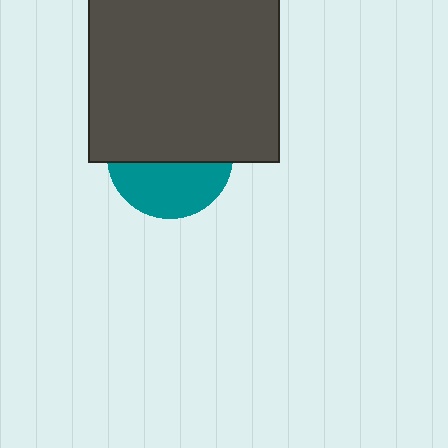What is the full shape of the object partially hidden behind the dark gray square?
The partially hidden object is a teal circle.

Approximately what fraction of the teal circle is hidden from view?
Roughly 58% of the teal circle is hidden behind the dark gray square.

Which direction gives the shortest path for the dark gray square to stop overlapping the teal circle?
Moving up gives the shortest separation.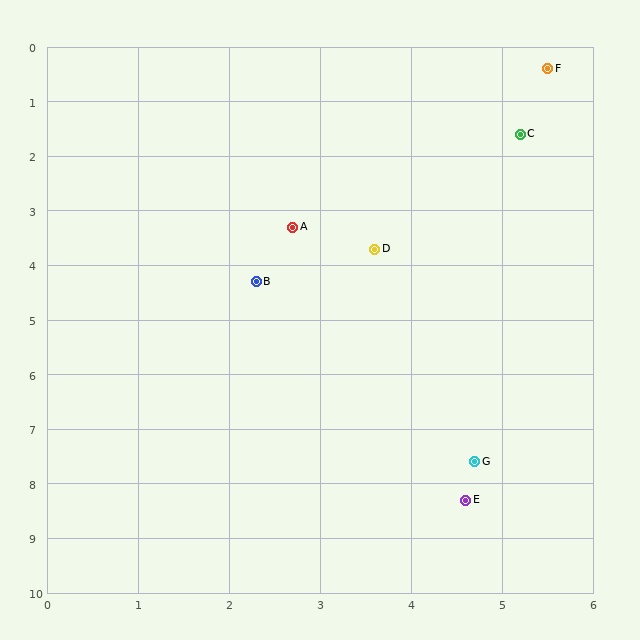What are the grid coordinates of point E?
Point E is at approximately (4.6, 8.3).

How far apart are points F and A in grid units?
Points F and A are about 4.0 grid units apart.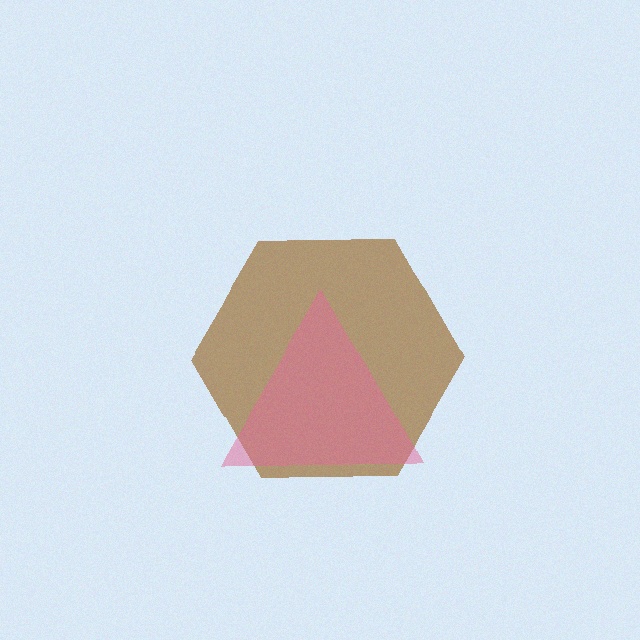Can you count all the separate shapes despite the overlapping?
Yes, there are 2 separate shapes.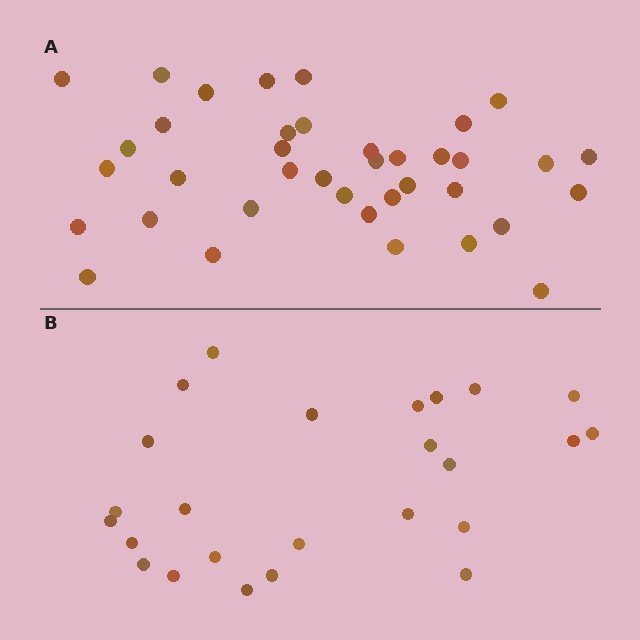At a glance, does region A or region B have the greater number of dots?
Region A (the top region) has more dots.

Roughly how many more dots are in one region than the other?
Region A has approximately 15 more dots than region B.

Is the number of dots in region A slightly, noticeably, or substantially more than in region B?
Region A has substantially more. The ratio is roughly 1.5 to 1.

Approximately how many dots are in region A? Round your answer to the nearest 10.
About 40 dots. (The exact count is 38, which rounds to 40.)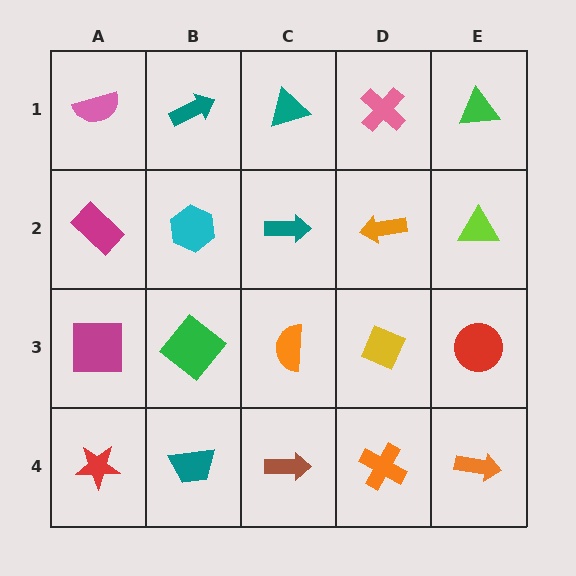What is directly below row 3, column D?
An orange cross.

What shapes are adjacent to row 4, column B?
A green diamond (row 3, column B), a red star (row 4, column A), a brown arrow (row 4, column C).